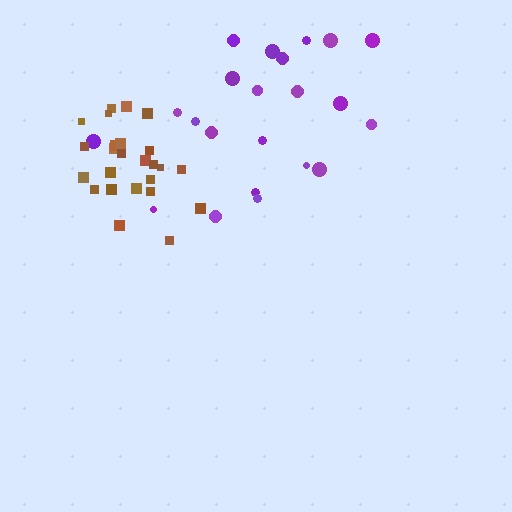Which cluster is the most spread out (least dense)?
Purple.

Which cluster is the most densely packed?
Brown.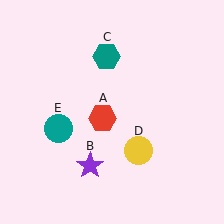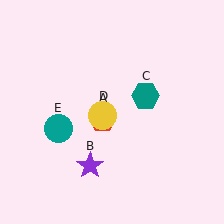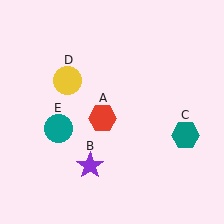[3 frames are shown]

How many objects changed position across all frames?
2 objects changed position: teal hexagon (object C), yellow circle (object D).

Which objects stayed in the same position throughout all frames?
Red hexagon (object A) and purple star (object B) and teal circle (object E) remained stationary.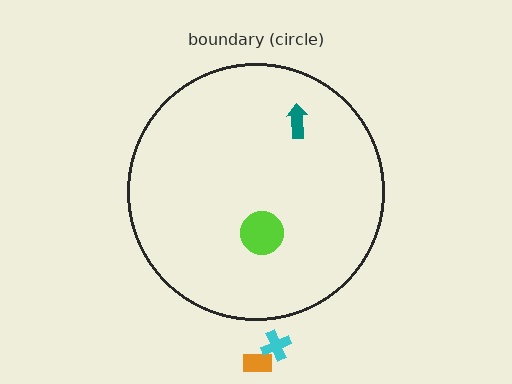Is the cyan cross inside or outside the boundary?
Outside.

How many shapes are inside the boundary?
2 inside, 2 outside.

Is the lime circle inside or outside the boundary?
Inside.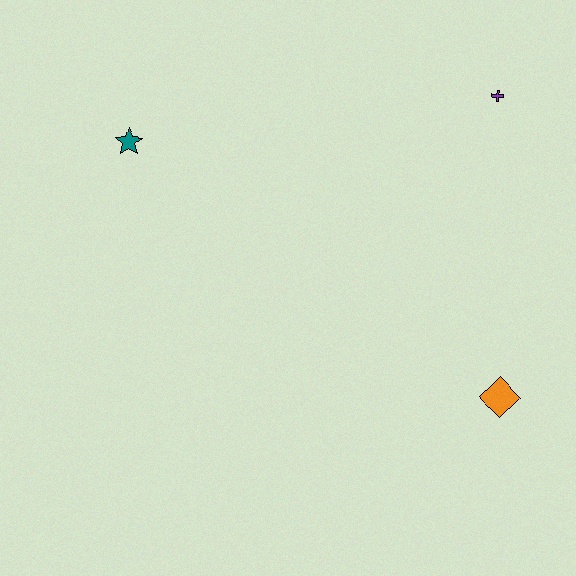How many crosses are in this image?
There is 1 cross.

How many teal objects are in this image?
There is 1 teal object.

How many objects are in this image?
There are 3 objects.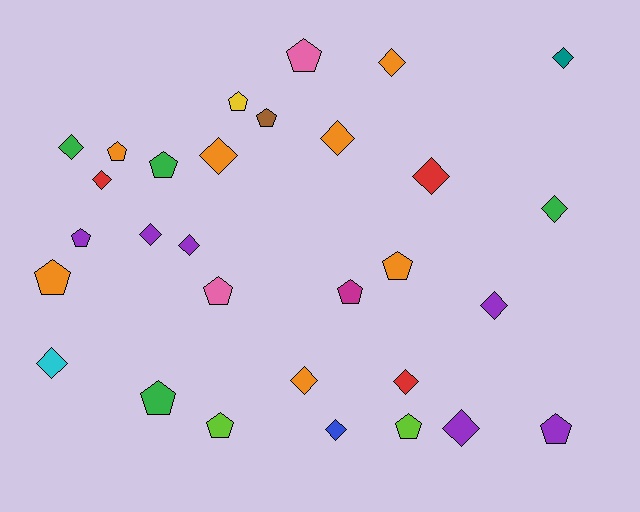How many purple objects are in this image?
There are 6 purple objects.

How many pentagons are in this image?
There are 14 pentagons.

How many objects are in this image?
There are 30 objects.